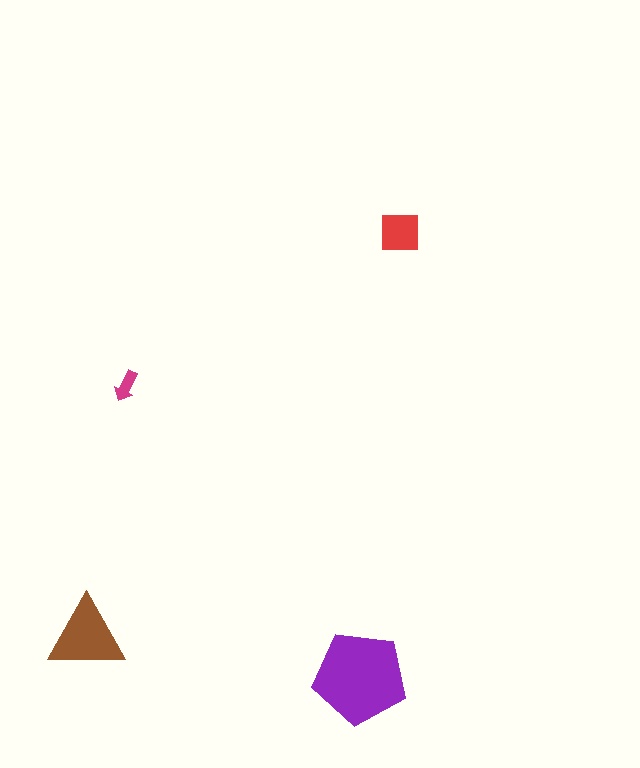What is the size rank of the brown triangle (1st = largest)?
2nd.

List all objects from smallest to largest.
The magenta arrow, the red square, the brown triangle, the purple pentagon.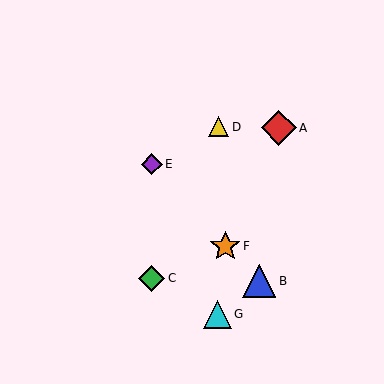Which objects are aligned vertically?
Objects C, E are aligned vertically.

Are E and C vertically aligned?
Yes, both are at x≈152.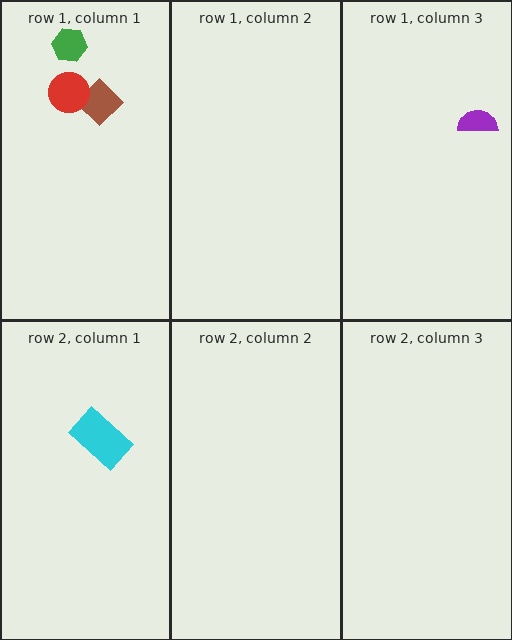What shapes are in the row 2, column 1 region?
The cyan rectangle.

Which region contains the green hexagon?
The row 1, column 1 region.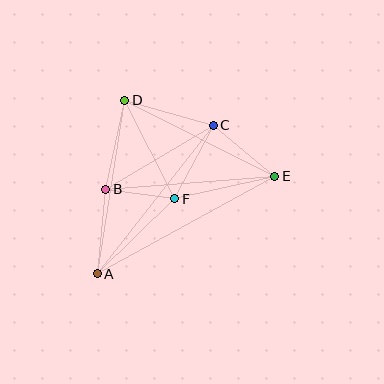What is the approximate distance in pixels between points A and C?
The distance between A and C is approximately 188 pixels.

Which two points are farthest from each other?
Points A and E are farthest from each other.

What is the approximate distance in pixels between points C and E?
The distance between C and E is approximately 80 pixels.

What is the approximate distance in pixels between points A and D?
The distance between A and D is approximately 176 pixels.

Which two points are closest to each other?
Points B and F are closest to each other.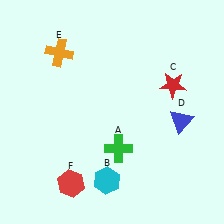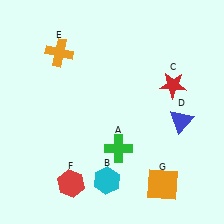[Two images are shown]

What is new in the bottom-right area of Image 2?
An orange square (G) was added in the bottom-right area of Image 2.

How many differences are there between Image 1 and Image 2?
There is 1 difference between the two images.